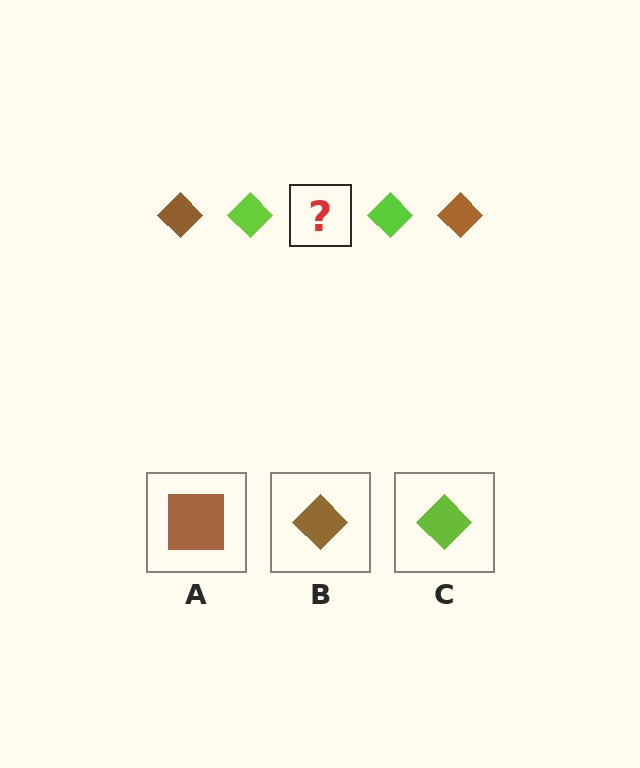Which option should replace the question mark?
Option B.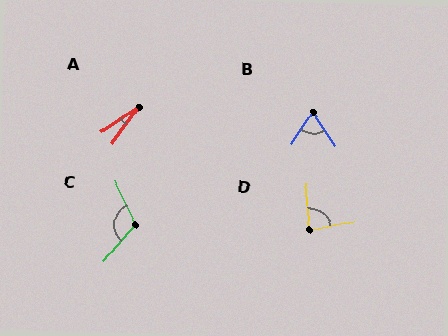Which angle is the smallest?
A, at approximately 19 degrees.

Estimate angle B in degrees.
Approximately 67 degrees.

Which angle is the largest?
C, at approximately 115 degrees.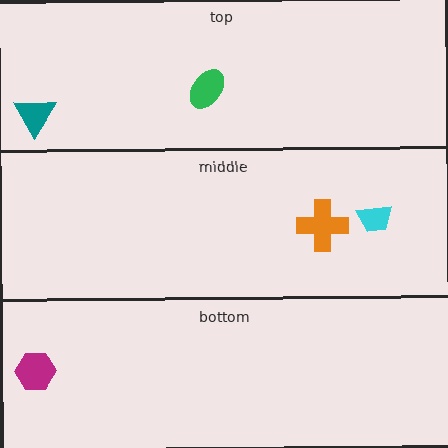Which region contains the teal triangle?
The top region.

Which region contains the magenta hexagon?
The bottom region.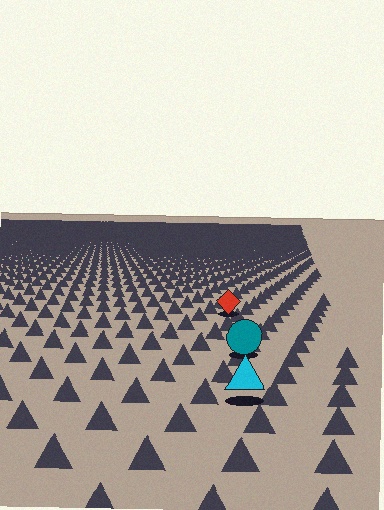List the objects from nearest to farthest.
From nearest to farthest: the cyan triangle, the teal circle, the red diamond.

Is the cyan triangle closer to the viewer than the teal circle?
Yes. The cyan triangle is closer — you can tell from the texture gradient: the ground texture is coarser near it.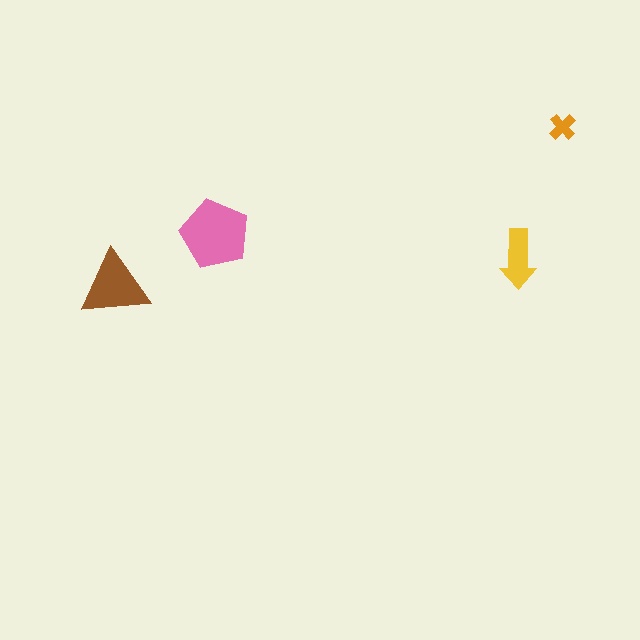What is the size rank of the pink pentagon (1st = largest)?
1st.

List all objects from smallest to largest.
The orange cross, the yellow arrow, the brown triangle, the pink pentagon.